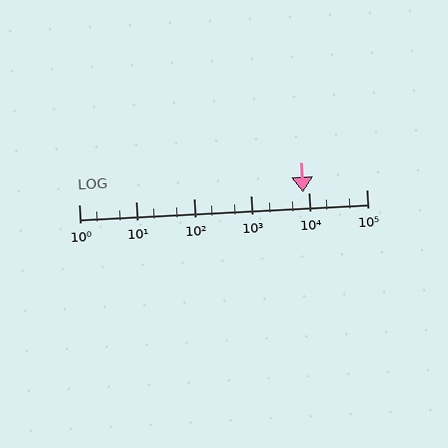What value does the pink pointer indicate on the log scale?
The pointer indicates approximately 7900.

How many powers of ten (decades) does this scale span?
The scale spans 5 decades, from 1 to 100000.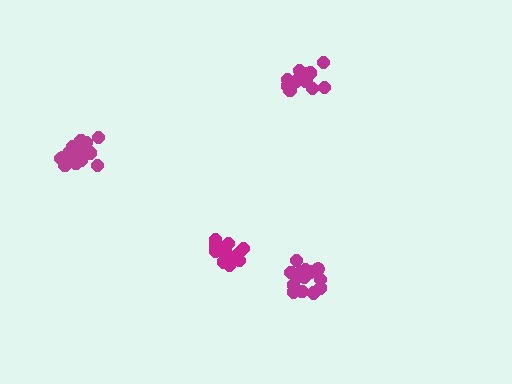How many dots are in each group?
Group 1: 19 dots, Group 2: 14 dots, Group 3: 14 dots, Group 4: 15 dots (62 total).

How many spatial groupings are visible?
There are 4 spatial groupings.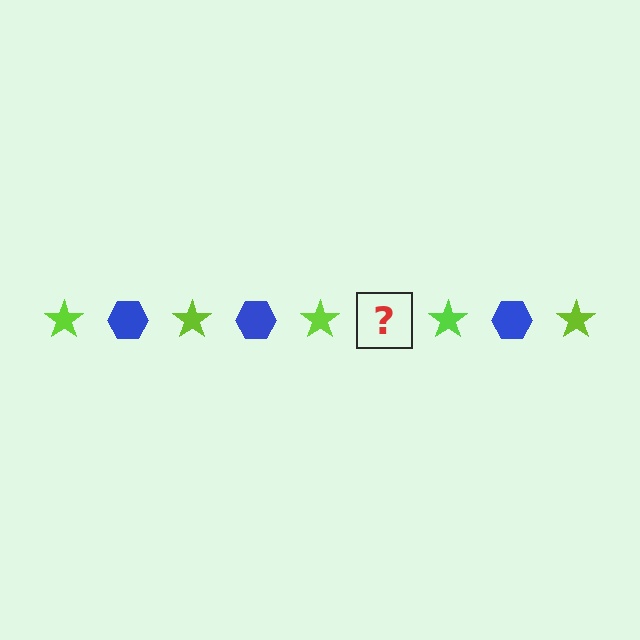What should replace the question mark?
The question mark should be replaced with a blue hexagon.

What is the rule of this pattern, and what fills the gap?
The rule is that the pattern alternates between lime star and blue hexagon. The gap should be filled with a blue hexagon.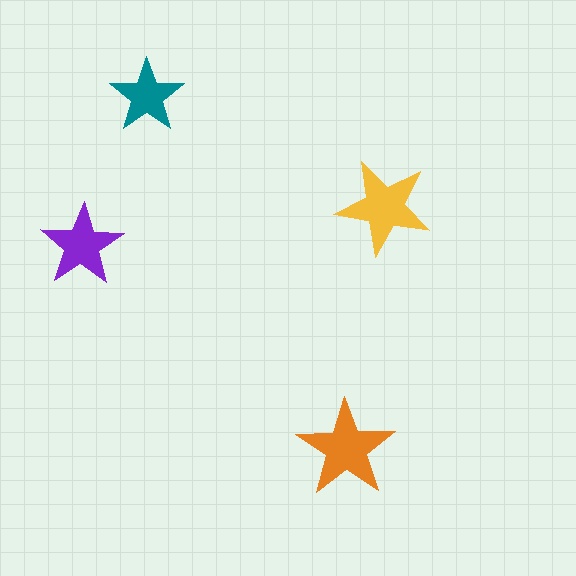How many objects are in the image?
There are 4 objects in the image.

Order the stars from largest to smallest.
the orange one, the yellow one, the purple one, the teal one.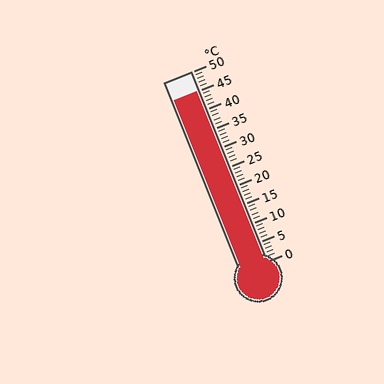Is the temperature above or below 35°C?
The temperature is above 35°C.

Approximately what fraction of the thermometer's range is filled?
The thermometer is filled to approximately 90% of its range.